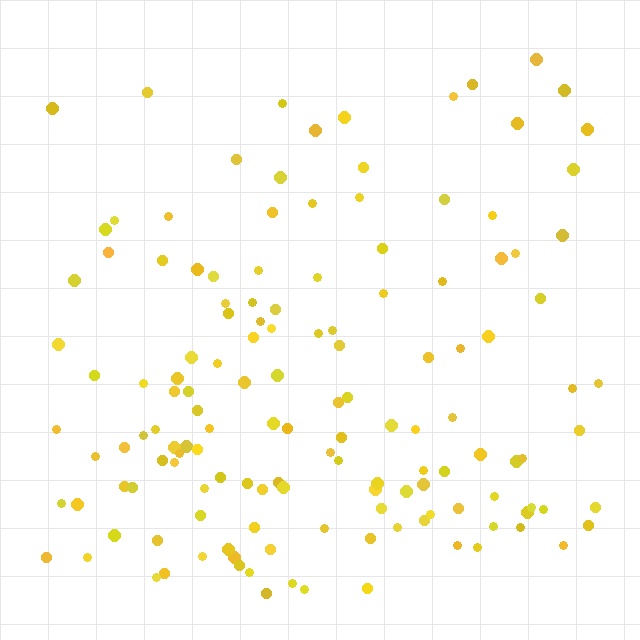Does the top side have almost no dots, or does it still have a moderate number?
Still a moderate number, just noticeably fewer than the bottom.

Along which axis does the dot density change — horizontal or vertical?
Vertical.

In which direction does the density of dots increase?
From top to bottom, with the bottom side densest.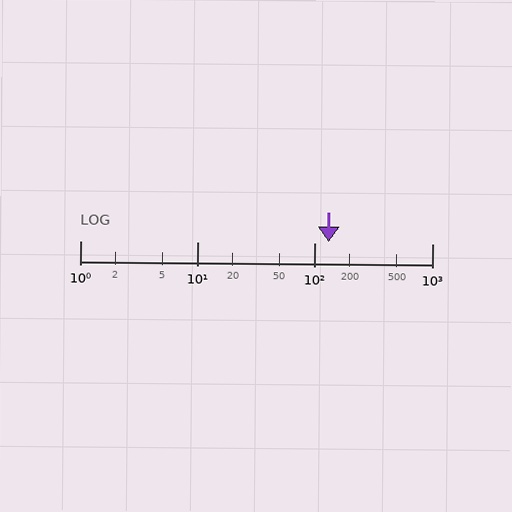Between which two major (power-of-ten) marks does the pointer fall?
The pointer is between 100 and 1000.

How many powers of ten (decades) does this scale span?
The scale spans 3 decades, from 1 to 1000.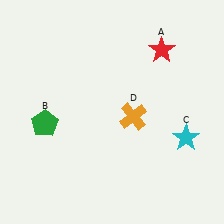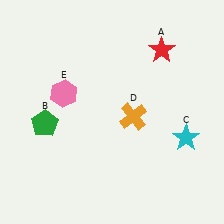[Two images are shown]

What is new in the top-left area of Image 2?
A pink hexagon (E) was added in the top-left area of Image 2.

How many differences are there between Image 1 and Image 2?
There is 1 difference between the two images.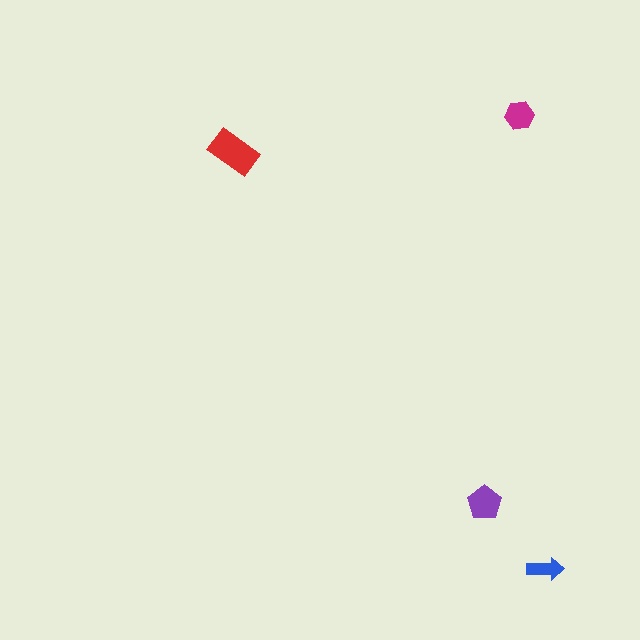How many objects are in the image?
There are 4 objects in the image.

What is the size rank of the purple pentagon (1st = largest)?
2nd.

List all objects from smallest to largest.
The blue arrow, the magenta hexagon, the purple pentagon, the red rectangle.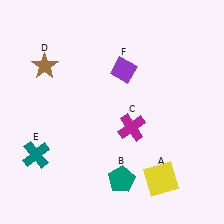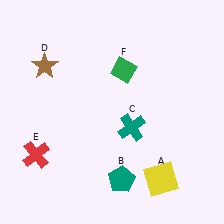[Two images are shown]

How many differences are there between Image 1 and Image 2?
There are 3 differences between the two images.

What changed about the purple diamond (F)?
In Image 1, F is purple. In Image 2, it changed to green.